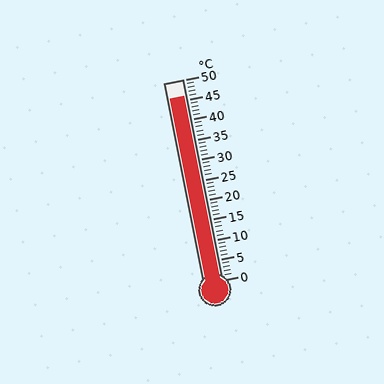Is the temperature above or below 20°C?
The temperature is above 20°C.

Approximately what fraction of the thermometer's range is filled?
The thermometer is filled to approximately 90% of its range.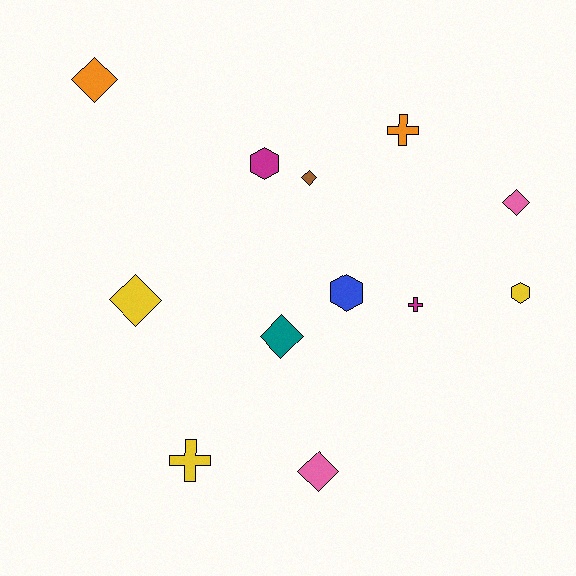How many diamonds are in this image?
There are 6 diamonds.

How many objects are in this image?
There are 12 objects.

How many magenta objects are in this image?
There are 2 magenta objects.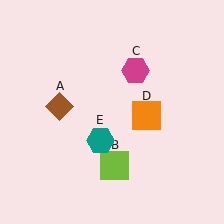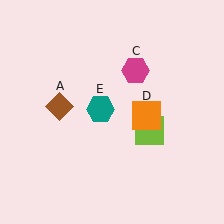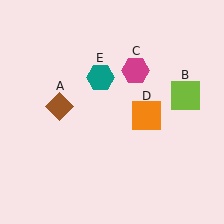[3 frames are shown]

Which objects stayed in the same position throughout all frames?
Brown diamond (object A) and magenta hexagon (object C) and orange square (object D) remained stationary.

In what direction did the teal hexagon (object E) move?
The teal hexagon (object E) moved up.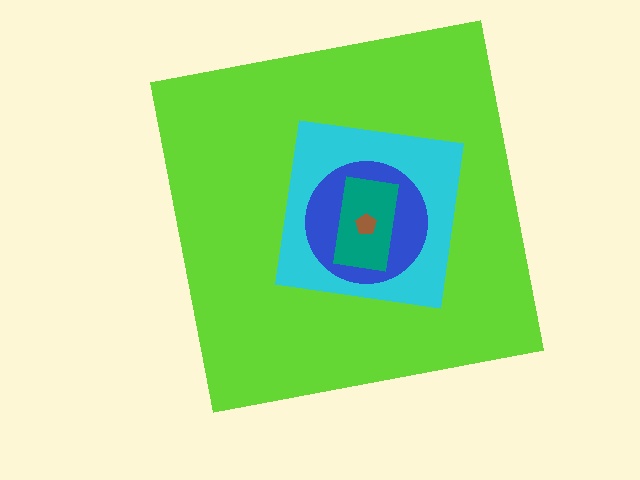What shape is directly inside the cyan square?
The blue circle.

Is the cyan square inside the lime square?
Yes.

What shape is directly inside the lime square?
The cyan square.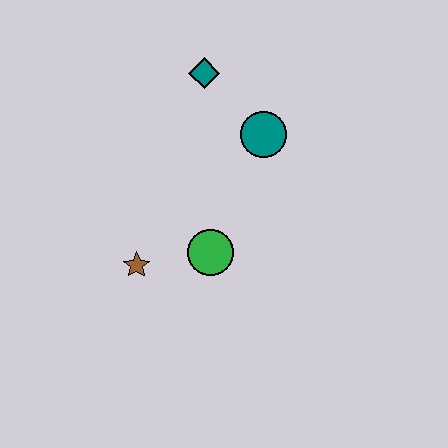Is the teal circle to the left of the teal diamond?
No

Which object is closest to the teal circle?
The teal diamond is closest to the teal circle.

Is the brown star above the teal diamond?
No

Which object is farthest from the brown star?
The teal diamond is farthest from the brown star.